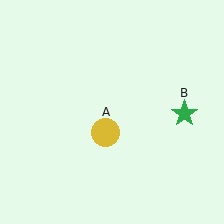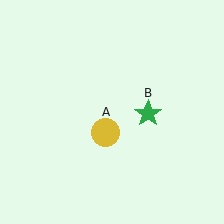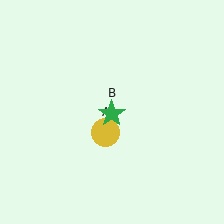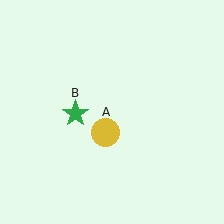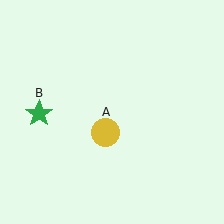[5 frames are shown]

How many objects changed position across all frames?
1 object changed position: green star (object B).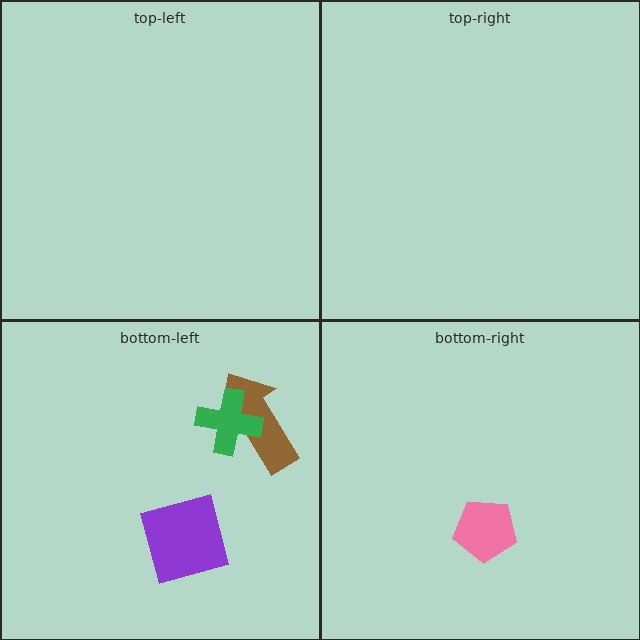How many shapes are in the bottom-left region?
3.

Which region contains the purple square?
The bottom-left region.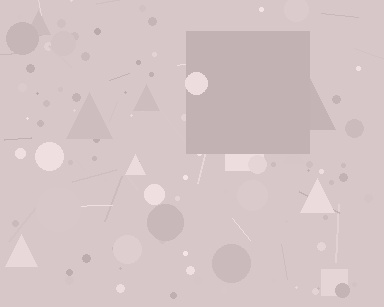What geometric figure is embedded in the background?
A square is embedded in the background.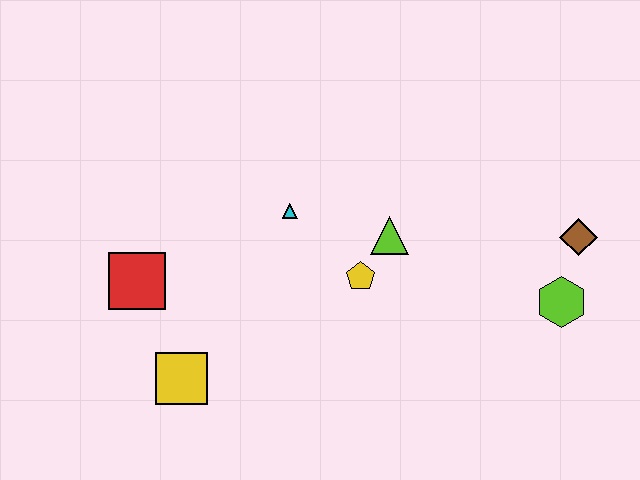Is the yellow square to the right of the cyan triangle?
No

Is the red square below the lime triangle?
Yes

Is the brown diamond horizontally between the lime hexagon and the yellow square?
No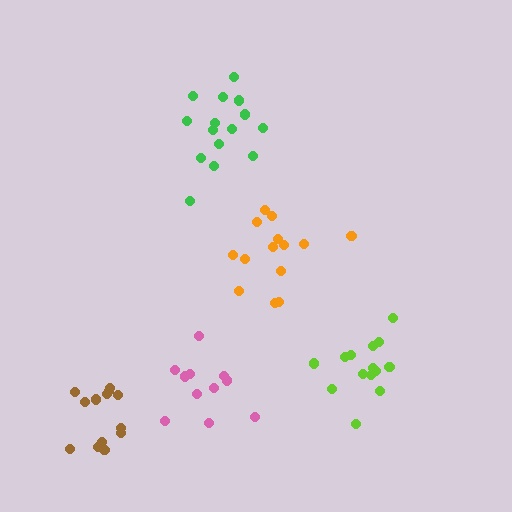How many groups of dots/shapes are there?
There are 5 groups.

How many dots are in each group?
Group 1: 13 dots, Group 2: 14 dots, Group 3: 14 dots, Group 4: 15 dots, Group 5: 11 dots (67 total).